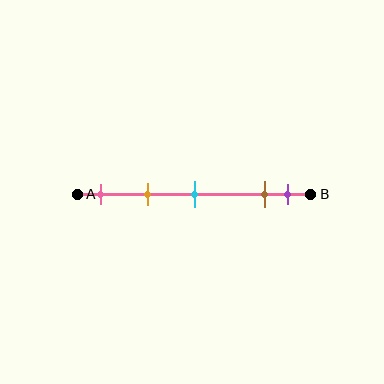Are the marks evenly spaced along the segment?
No, the marks are not evenly spaced.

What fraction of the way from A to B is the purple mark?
The purple mark is approximately 90% (0.9) of the way from A to B.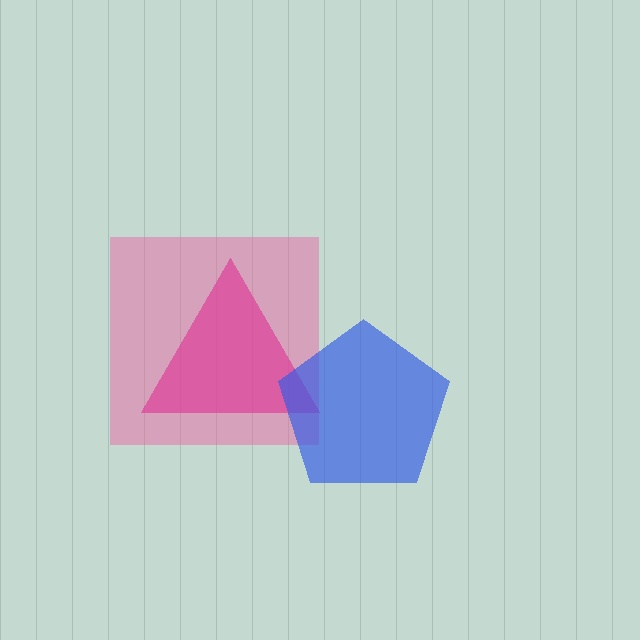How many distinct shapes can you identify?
There are 3 distinct shapes: a magenta triangle, a pink square, a blue pentagon.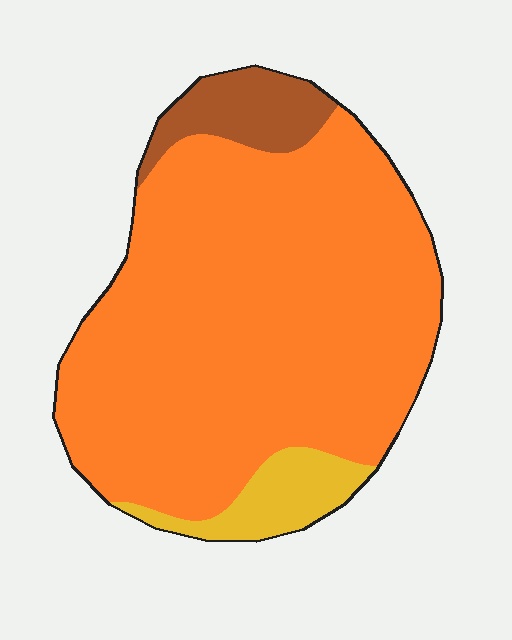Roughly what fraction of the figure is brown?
Brown takes up about one tenth (1/10) of the figure.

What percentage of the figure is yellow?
Yellow takes up less than a quarter of the figure.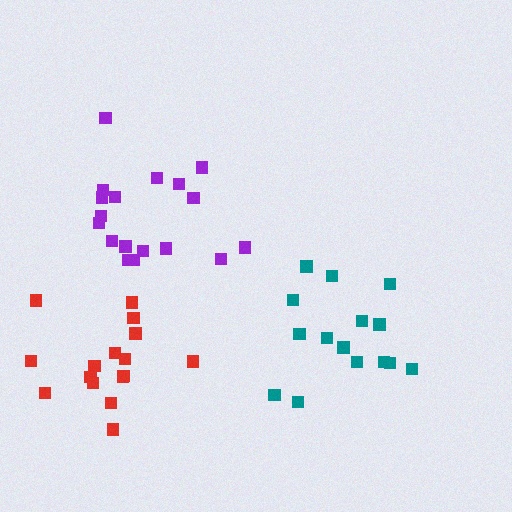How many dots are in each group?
Group 1: 15 dots, Group 2: 18 dots, Group 3: 16 dots (49 total).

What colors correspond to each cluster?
The clusters are colored: teal, purple, red.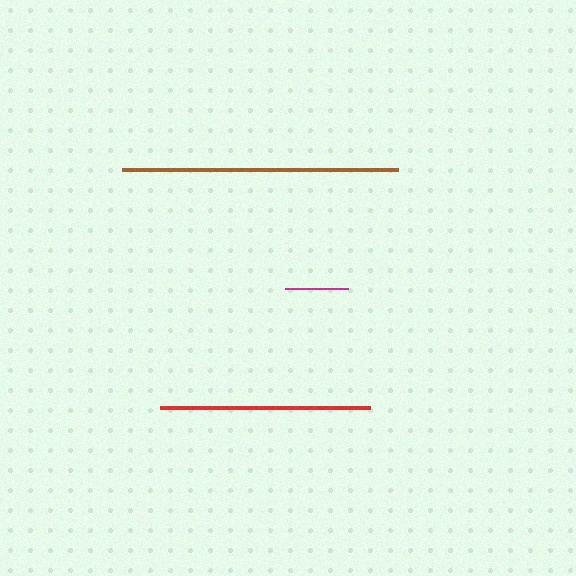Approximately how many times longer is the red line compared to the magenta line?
The red line is approximately 3.3 times the length of the magenta line.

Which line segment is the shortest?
The magenta line is the shortest at approximately 63 pixels.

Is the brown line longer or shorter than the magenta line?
The brown line is longer than the magenta line.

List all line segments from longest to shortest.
From longest to shortest: brown, red, magenta.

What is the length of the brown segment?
The brown segment is approximately 276 pixels long.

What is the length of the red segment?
The red segment is approximately 210 pixels long.